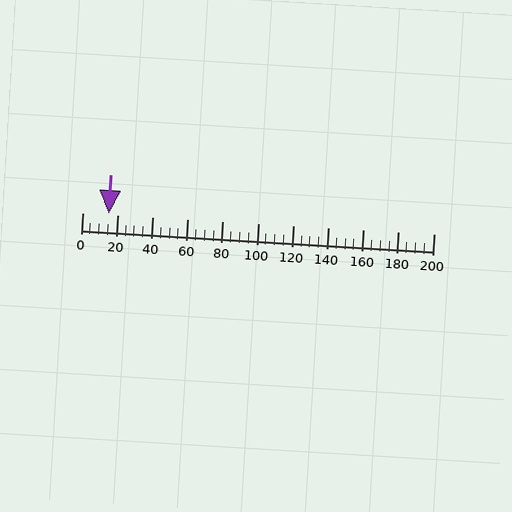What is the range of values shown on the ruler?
The ruler shows values from 0 to 200.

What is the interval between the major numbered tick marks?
The major tick marks are spaced 20 units apart.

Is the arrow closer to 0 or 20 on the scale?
The arrow is closer to 20.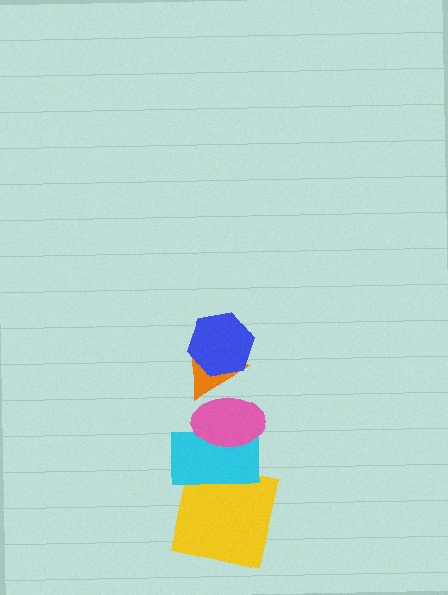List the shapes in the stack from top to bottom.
From top to bottom: the blue hexagon, the orange triangle, the pink ellipse, the cyan rectangle, the yellow square.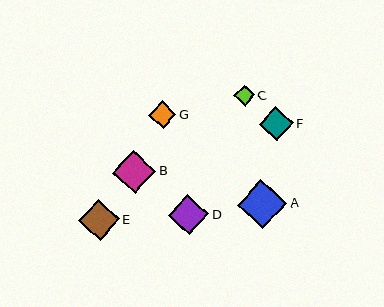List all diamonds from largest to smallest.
From largest to smallest: A, B, E, D, F, G, C.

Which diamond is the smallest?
Diamond C is the smallest with a size of approximately 21 pixels.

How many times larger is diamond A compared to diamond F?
Diamond A is approximately 1.5 times the size of diamond F.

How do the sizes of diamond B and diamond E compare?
Diamond B and diamond E are approximately the same size.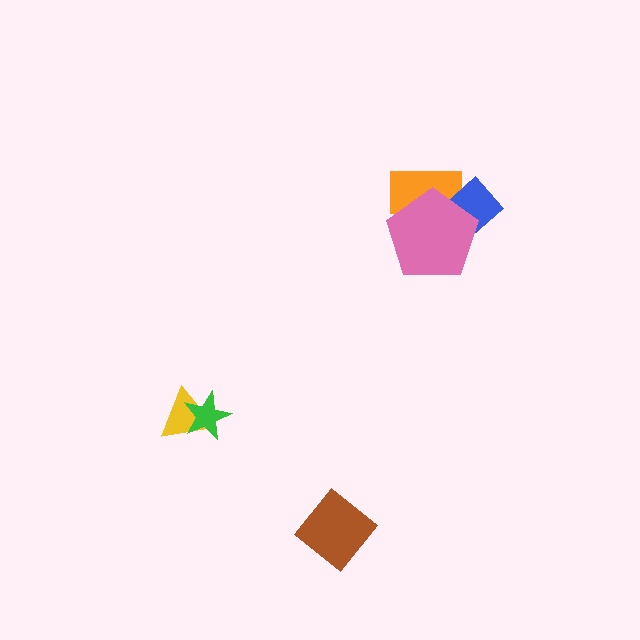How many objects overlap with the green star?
1 object overlaps with the green star.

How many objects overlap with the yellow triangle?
1 object overlaps with the yellow triangle.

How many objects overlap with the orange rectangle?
2 objects overlap with the orange rectangle.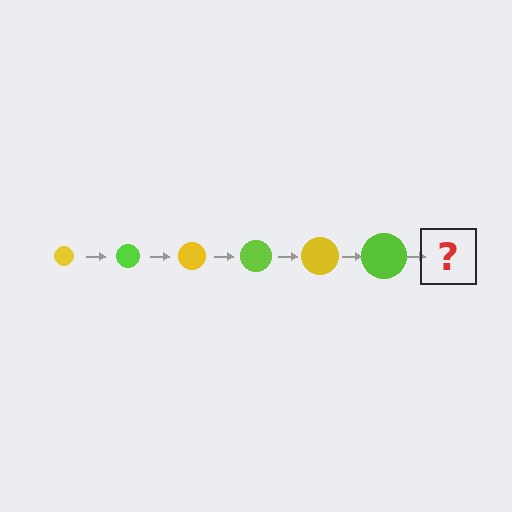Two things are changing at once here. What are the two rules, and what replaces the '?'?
The two rules are that the circle grows larger each step and the color cycles through yellow and lime. The '?' should be a yellow circle, larger than the previous one.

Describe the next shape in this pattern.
It should be a yellow circle, larger than the previous one.